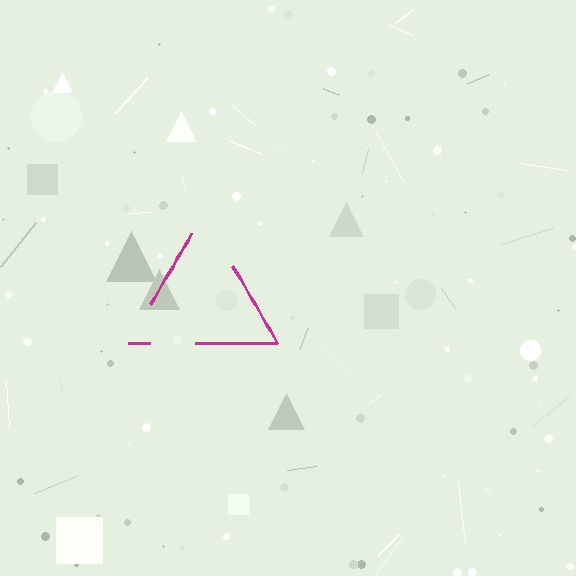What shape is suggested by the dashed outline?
The dashed outline suggests a triangle.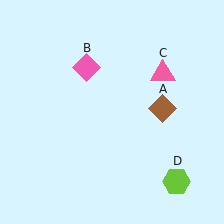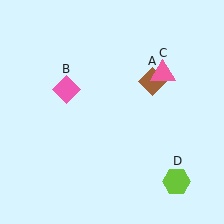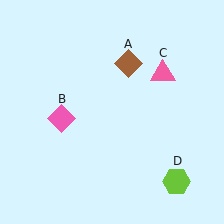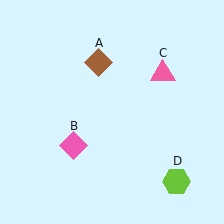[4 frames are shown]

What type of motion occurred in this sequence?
The brown diamond (object A), pink diamond (object B) rotated counterclockwise around the center of the scene.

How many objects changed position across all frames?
2 objects changed position: brown diamond (object A), pink diamond (object B).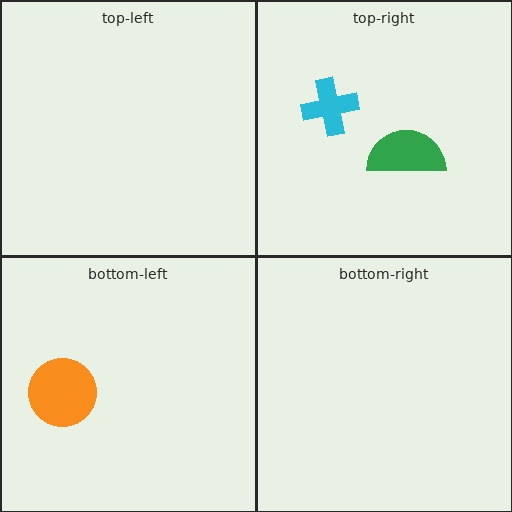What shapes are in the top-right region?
The green semicircle, the cyan cross.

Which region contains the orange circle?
The bottom-left region.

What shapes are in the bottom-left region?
The orange circle.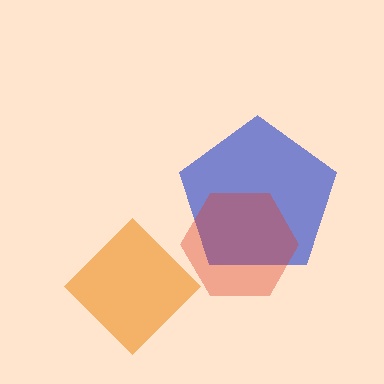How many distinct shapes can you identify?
There are 3 distinct shapes: a blue pentagon, an orange diamond, a red hexagon.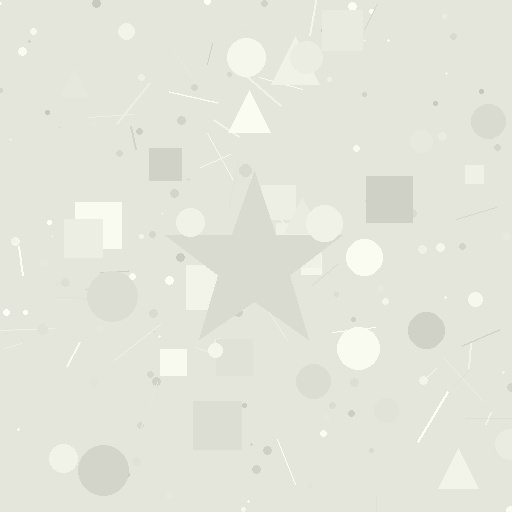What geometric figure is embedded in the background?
A star is embedded in the background.